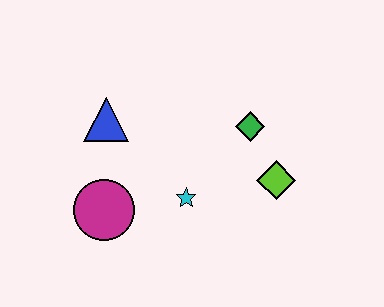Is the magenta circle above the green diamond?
No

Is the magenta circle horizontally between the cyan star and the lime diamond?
No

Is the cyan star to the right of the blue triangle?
Yes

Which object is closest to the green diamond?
The lime diamond is closest to the green diamond.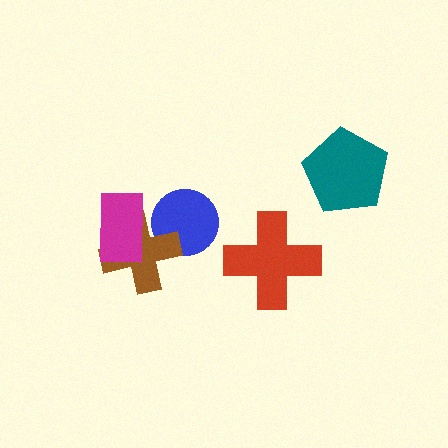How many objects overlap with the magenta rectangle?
1 object overlaps with the magenta rectangle.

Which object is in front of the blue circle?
The brown cross is in front of the blue circle.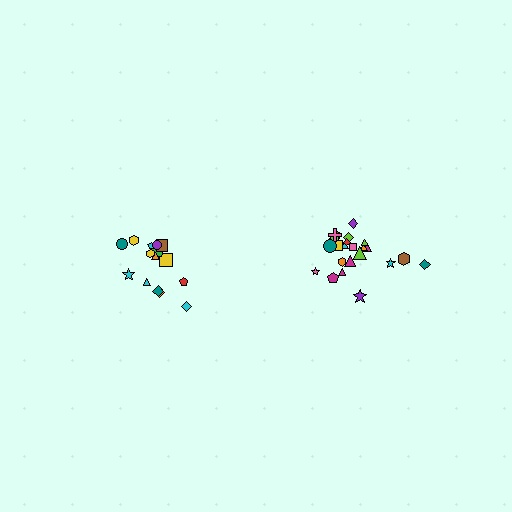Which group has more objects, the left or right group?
The right group.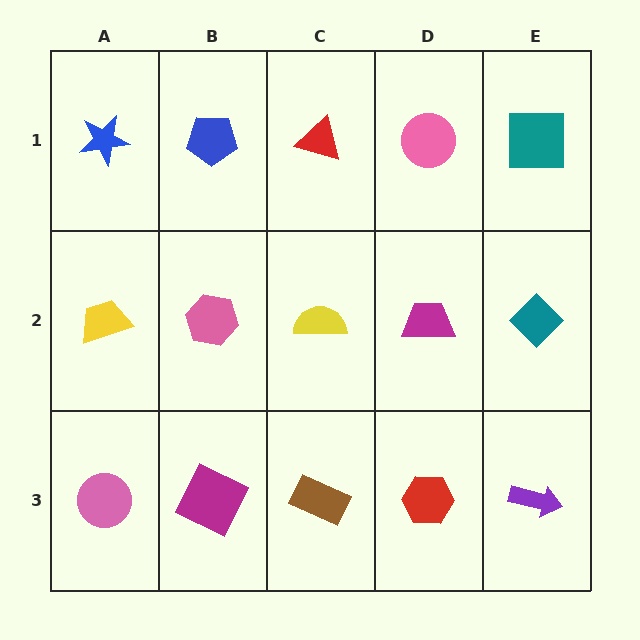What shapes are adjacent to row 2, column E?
A teal square (row 1, column E), a purple arrow (row 3, column E), a magenta trapezoid (row 2, column D).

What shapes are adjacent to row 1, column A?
A yellow trapezoid (row 2, column A), a blue pentagon (row 1, column B).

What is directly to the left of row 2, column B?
A yellow trapezoid.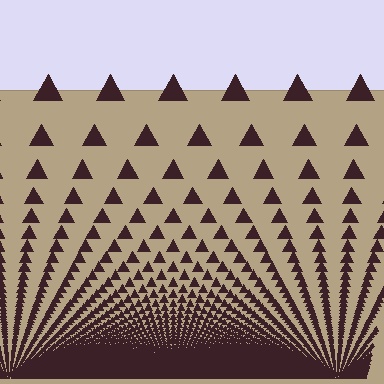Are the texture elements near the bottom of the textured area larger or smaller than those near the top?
Smaller. The gradient is inverted — elements near the bottom are smaller and denser.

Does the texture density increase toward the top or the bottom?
Density increases toward the bottom.